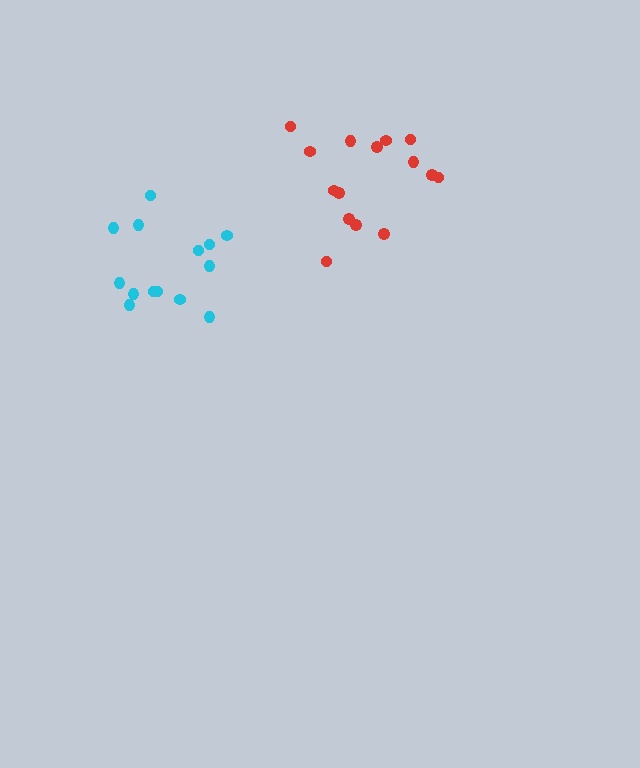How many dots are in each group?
Group 1: 15 dots, Group 2: 14 dots (29 total).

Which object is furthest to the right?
The red cluster is rightmost.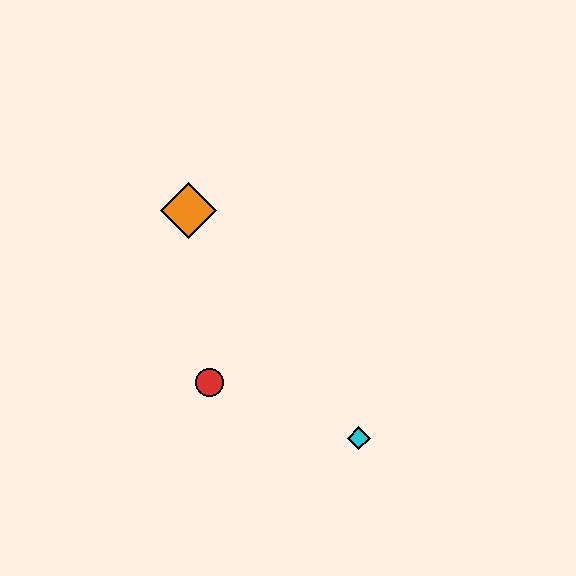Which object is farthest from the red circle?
The orange diamond is farthest from the red circle.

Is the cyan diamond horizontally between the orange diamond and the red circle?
No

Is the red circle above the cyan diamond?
Yes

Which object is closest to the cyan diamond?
The red circle is closest to the cyan diamond.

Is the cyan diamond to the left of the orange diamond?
No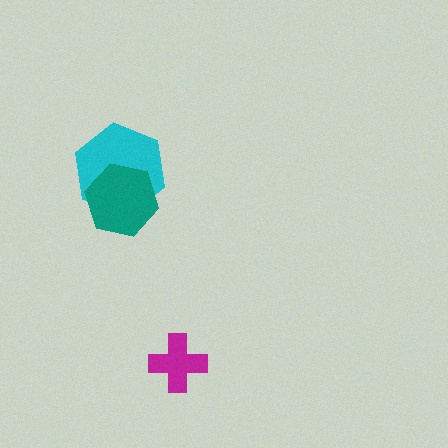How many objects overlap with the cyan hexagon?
1 object overlaps with the cyan hexagon.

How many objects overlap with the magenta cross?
0 objects overlap with the magenta cross.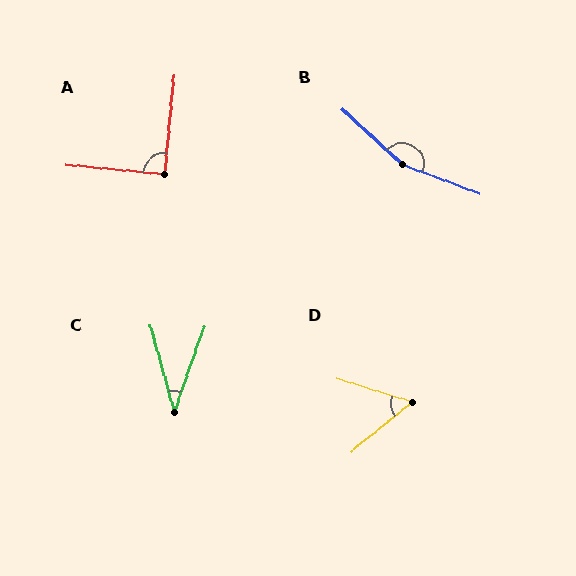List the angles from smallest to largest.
C (35°), D (57°), A (90°), B (158°).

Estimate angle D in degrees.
Approximately 57 degrees.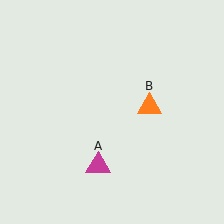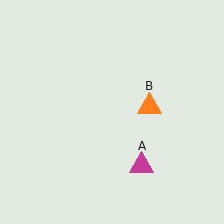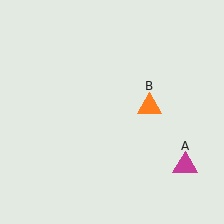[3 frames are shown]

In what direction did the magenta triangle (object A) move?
The magenta triangle (object A) moved right.